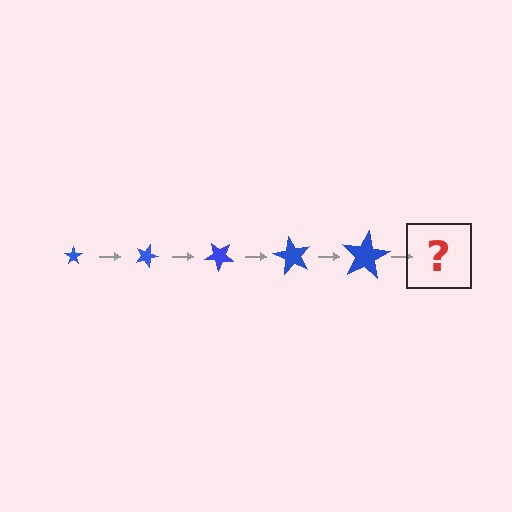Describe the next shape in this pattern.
It should be a star, larger than the previous one and rotated 100 degrees from the start.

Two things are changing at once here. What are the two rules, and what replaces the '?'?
The two rules are that the star grows larger each step and it rotates 20 degrees each step. The '?' should be a star, larger than the previous one and rotated 100 degrees from the start.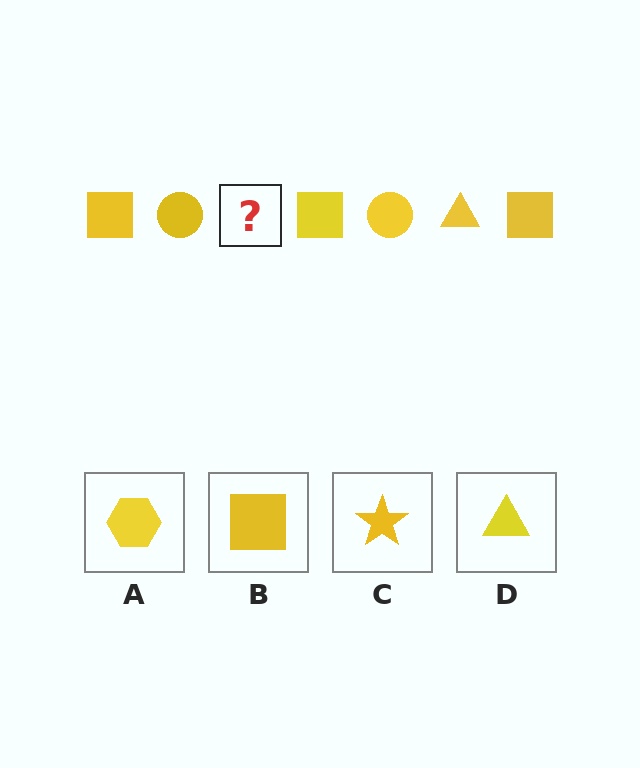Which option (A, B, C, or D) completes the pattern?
D.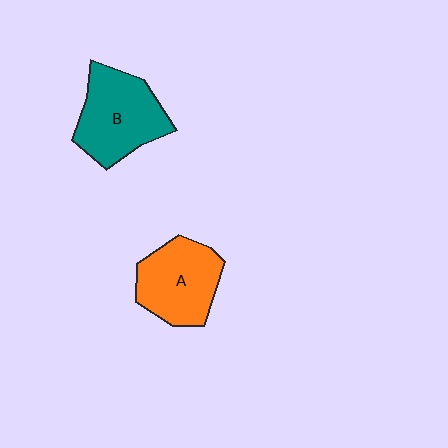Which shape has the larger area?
Shape B (teal).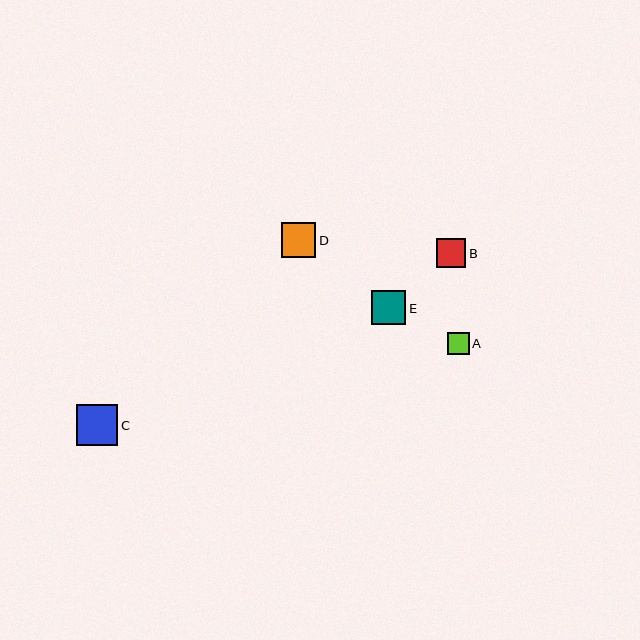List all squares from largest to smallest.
From largest to smallest: C, D, E, B, A.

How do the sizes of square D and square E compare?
Square D and square E are approximately the same size.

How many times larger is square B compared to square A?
Square B is approximately 1.3 times the size of square A.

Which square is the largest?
Square C is the largest with a size of approximately 41 pixels.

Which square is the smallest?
Square A is the smallest with a size of approximately 22 pixels.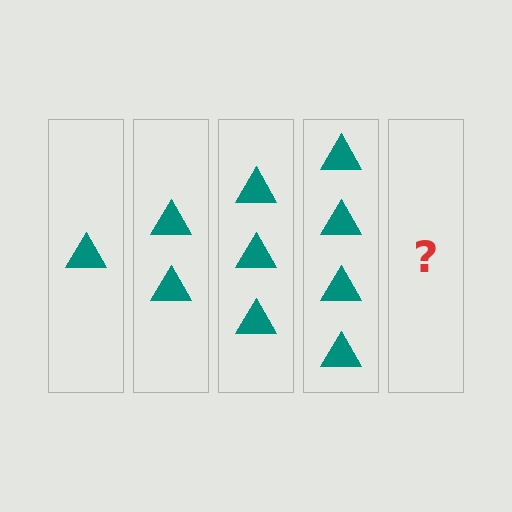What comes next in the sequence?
The next element should be 5 triangles.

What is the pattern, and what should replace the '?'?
The pattern is that each step adds one more triangle. The '?' should be 5 triangles.